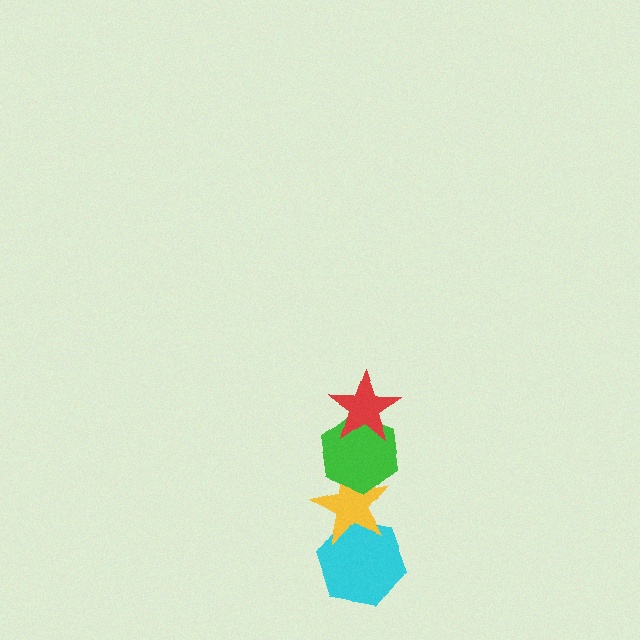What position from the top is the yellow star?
The yellow star is 3rd from the top.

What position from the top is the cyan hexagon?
The cyan hexagon is 4th from the top.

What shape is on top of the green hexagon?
The red star is on top of the green hexagon.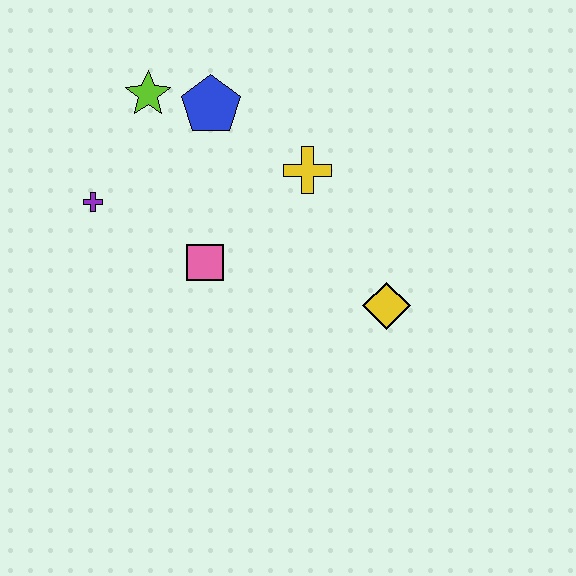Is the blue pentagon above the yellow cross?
Yes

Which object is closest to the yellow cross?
The blue pentagon is closest to the yellow cross.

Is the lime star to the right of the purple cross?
Yes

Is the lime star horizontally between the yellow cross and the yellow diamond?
No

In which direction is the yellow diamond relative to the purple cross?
The yellow diamond is to the right of the purple cross.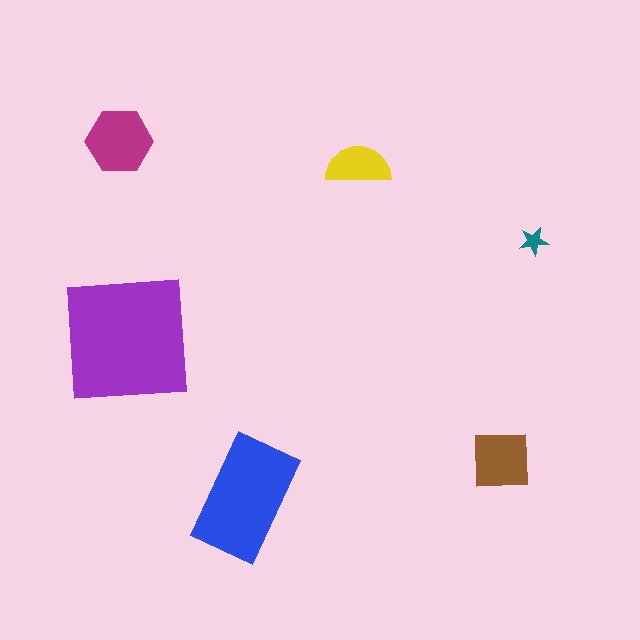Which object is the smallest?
The teal star.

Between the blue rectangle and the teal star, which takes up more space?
The blue rectangle.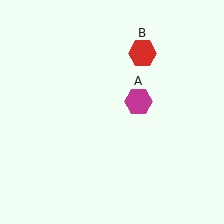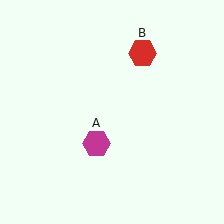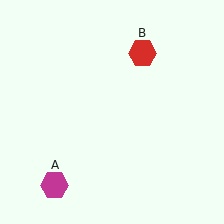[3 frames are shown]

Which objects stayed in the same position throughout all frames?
Red hexagon (object B) remained stationary.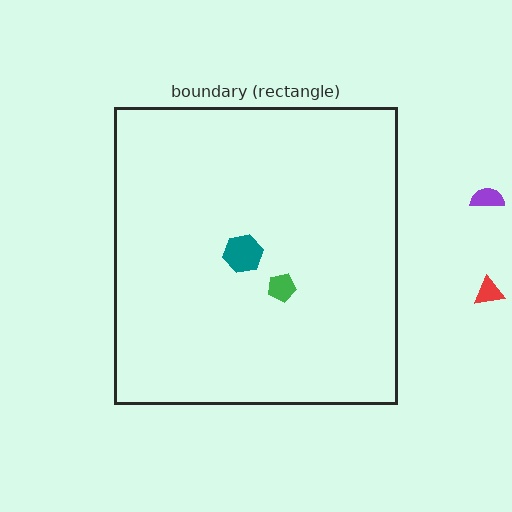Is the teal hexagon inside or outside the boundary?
Inside.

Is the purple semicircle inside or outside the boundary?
Outside.